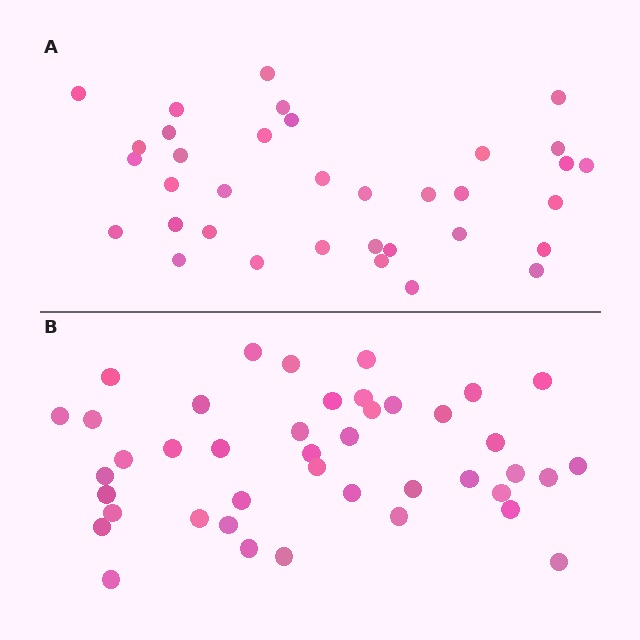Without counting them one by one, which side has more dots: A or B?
Region B (the bottom region) has more dots.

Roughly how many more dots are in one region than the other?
Region B has roughly 8 or so more dots than region A.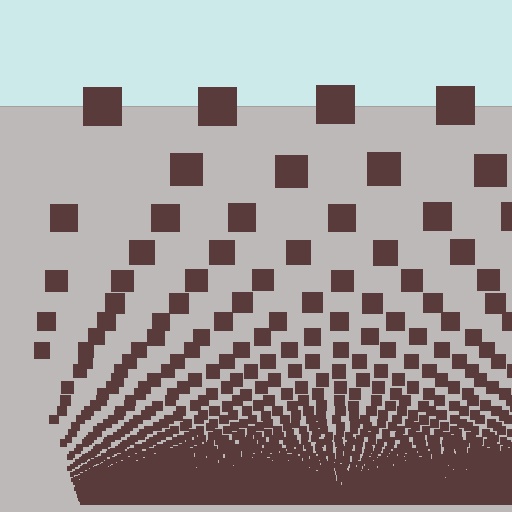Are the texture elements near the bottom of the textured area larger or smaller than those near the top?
Smaller. The gradient is inverted — elements near the bottom are smaller and denser.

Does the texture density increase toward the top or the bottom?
Density increases toward the bottom.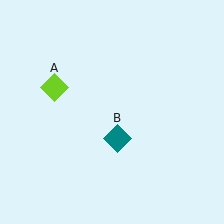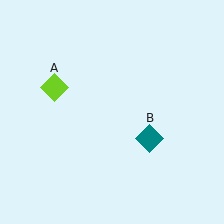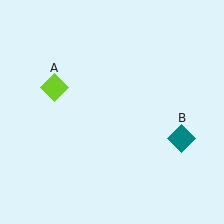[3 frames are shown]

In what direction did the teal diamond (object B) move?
The teal diamond (object B) moved right.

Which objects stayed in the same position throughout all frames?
Lime diamond (object A) remained stationary.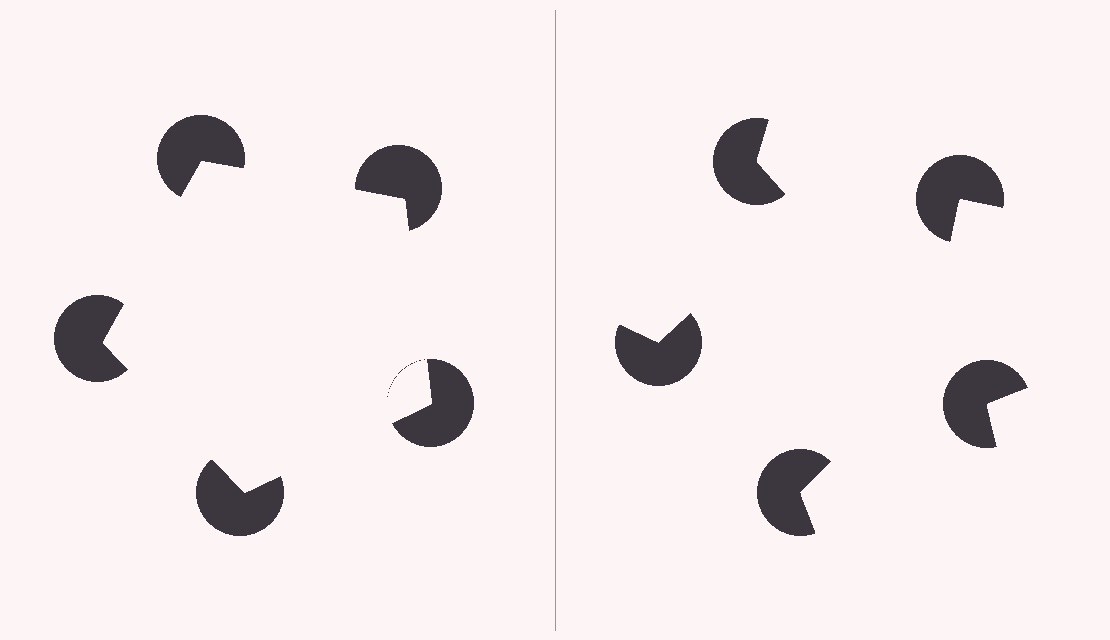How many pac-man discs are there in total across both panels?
10 — 5 on each side.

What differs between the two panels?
The pac-man discs are positioned identically on both sides; only the wedge orientations differ. On the left they align to a pentagon; on the right they are misaligned.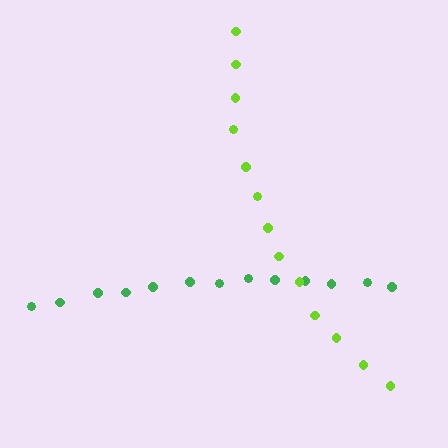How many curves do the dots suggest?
There are 2 distinct paths.